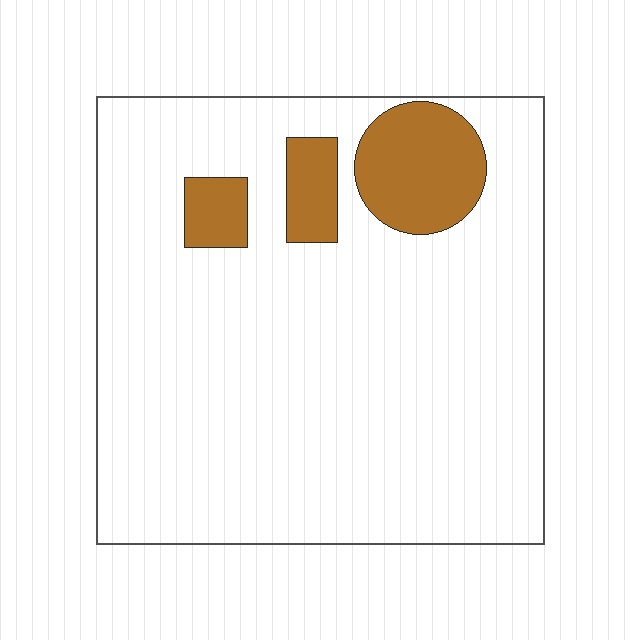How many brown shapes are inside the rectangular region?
3.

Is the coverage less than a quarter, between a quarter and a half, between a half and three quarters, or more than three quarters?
Less than a quarter.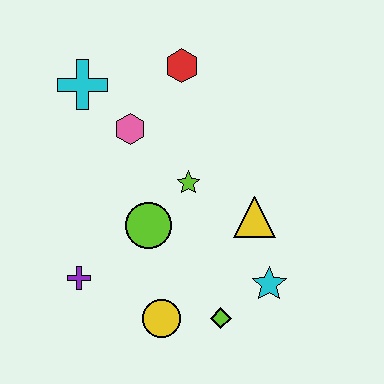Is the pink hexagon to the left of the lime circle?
Yes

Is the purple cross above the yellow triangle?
No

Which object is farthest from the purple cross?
The red hexagon is farthest from the purple cross.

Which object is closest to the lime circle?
The lime star is closest to the lime circle.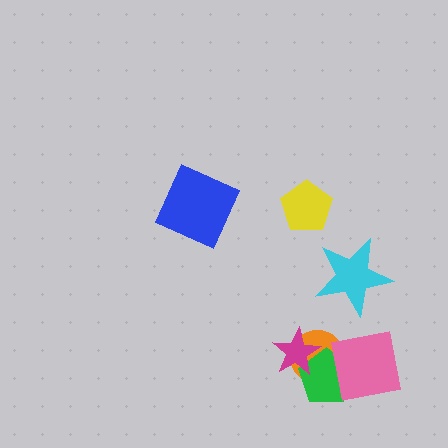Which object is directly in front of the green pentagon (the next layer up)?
The magenta star is directly in front of the green pentagon.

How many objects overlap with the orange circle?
3 objects overlap with the orange circle.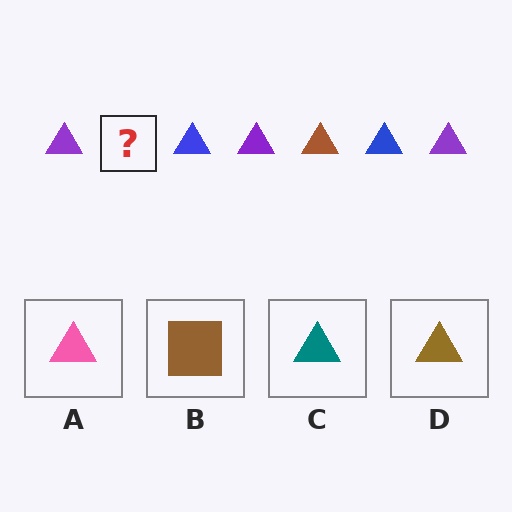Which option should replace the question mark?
Option D.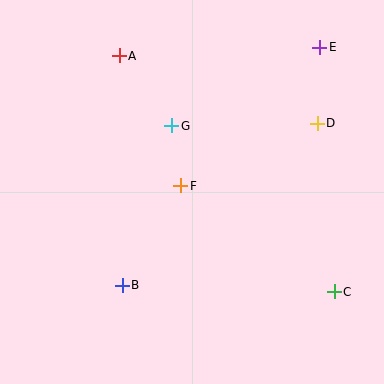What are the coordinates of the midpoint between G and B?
The midpoint between G and B is at (147, 206).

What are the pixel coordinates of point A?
Point A is at (119, 56).